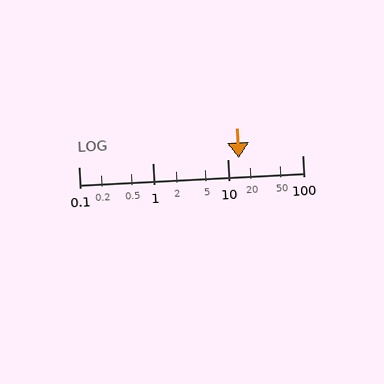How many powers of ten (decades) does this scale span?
The scale spans 3 decades, from 0.1 to 100.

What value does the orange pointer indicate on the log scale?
The pointer indicates approximately 14.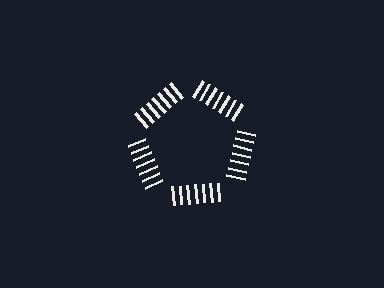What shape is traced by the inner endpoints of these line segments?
An illusory pentagon — the line segments terminate on its edges but no continuous stroke is drawn.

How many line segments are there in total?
35 — 7 along each of the 5 edges.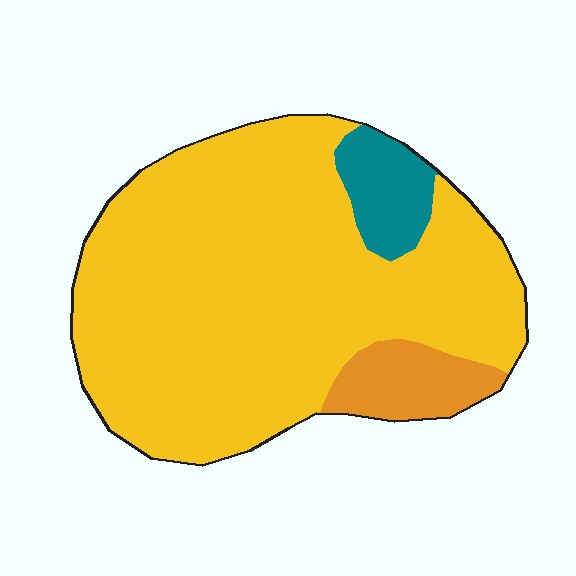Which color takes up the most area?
Yellow, at roughly 85%.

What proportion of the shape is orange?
Orange takes up less than a sixth of the shape.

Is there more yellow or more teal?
Yellow.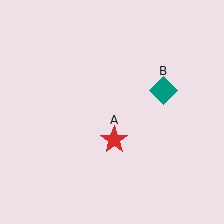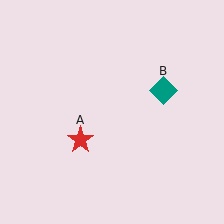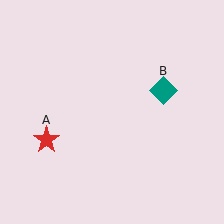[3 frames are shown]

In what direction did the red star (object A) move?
The red star (object A) moved left.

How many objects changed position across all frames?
1 object changed position: red star (object A).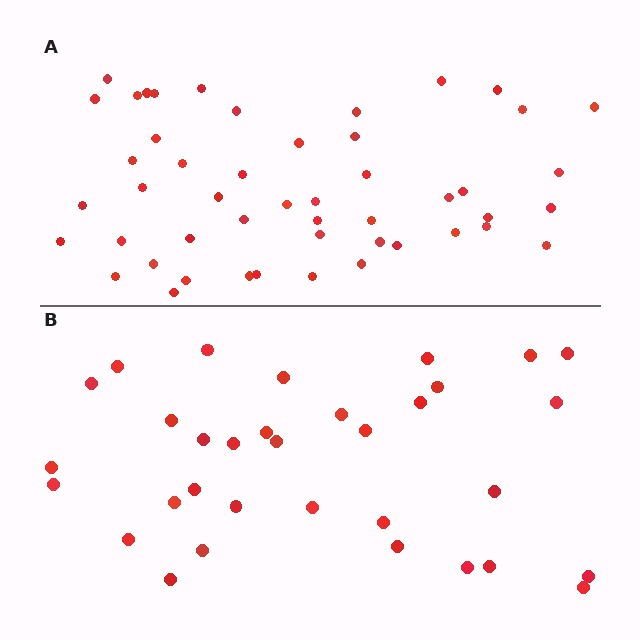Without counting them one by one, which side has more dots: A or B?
Region A (the top region) has more dots.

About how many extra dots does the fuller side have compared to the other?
Region A has approximately 15 more dots than region B.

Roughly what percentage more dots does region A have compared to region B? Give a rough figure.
About 50% more.